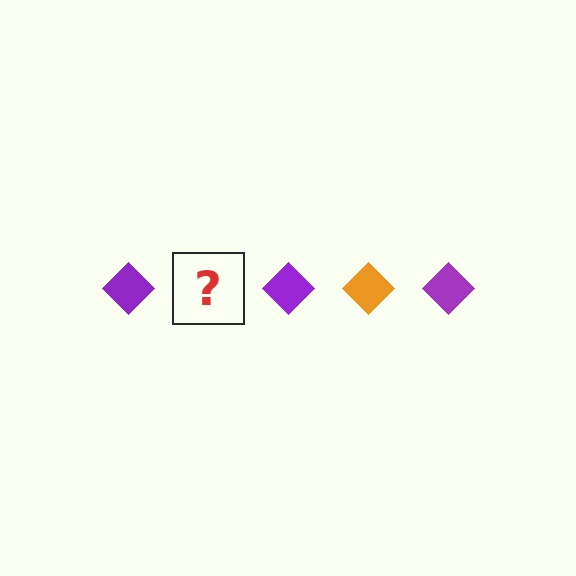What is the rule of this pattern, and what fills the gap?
The rule is that the pattern cycles through purple, orange diamonds. The gap should be filled with an orange diamond.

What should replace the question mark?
The question mark should be replaced with an orange diamond.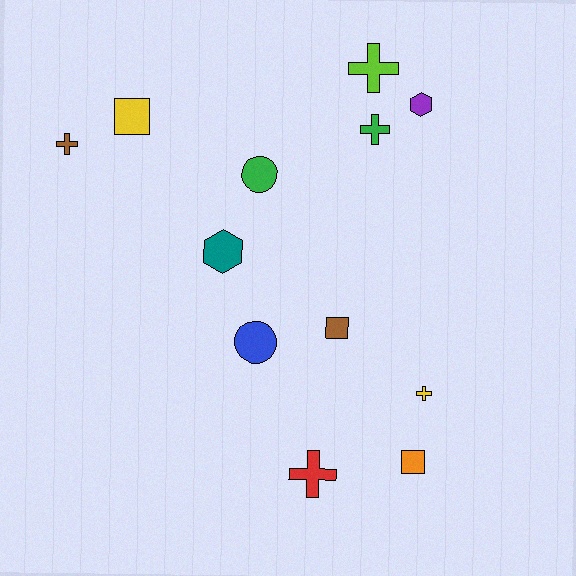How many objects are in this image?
There are 12 objects.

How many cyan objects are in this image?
There are no cyan objects.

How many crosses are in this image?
There are 5 crosses.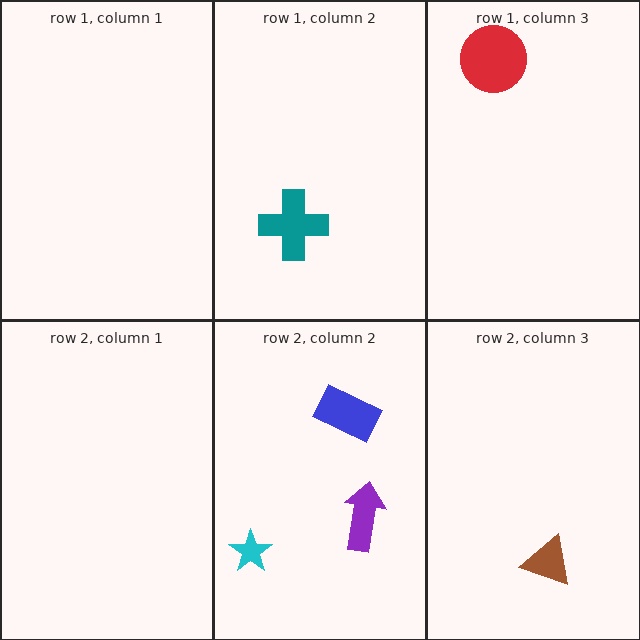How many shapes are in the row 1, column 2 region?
1.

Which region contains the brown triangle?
The row 2, column 3 region.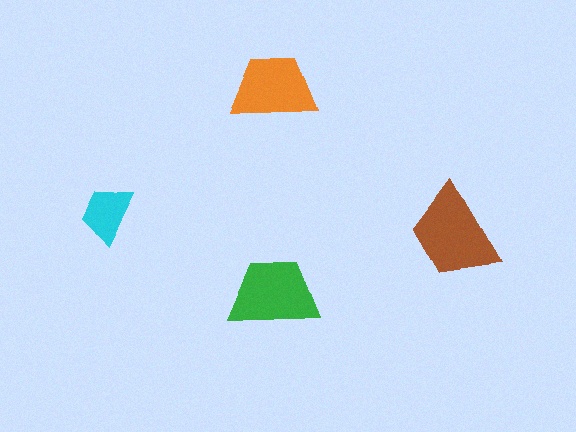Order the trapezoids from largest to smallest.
the brown one, the green one, the orange one, the cyan one.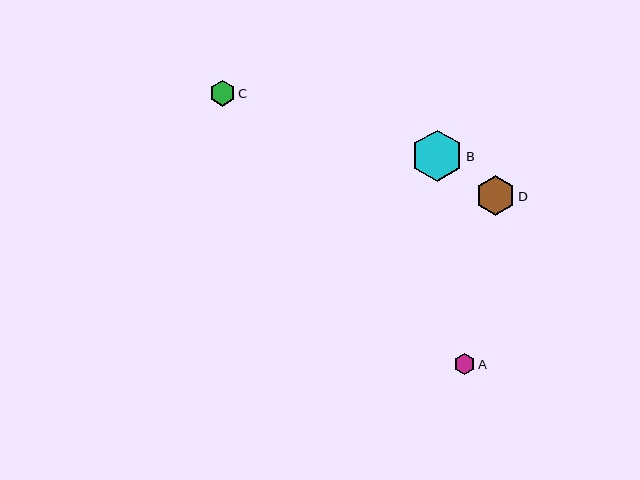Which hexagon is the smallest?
Hexagon A is the smallest with a size of approximately 21 pixels.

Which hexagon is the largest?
Hexagon B is the largest with a size of approximately 51 pixels.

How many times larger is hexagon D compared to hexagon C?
Hexagon D is approximately 1.5 times the size of hexagon C.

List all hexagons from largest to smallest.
From largest to smallest: B, D, C, A.